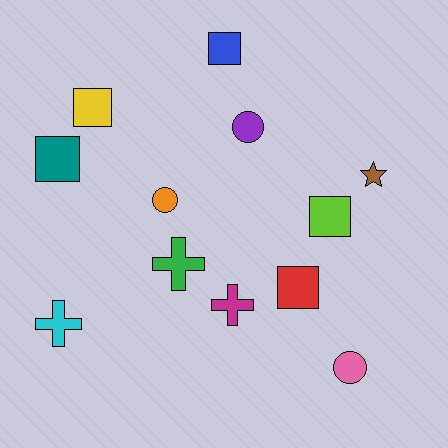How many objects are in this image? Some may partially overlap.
There are 12 objects.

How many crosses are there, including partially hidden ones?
There are 3 crosses.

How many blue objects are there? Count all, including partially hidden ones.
There is 1 blue object.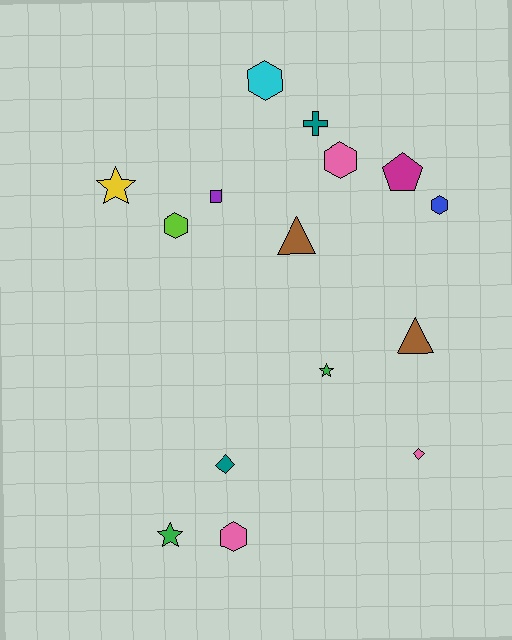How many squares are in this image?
There is 1 square.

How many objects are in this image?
There are 15 objects.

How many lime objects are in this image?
There is 1 lime object.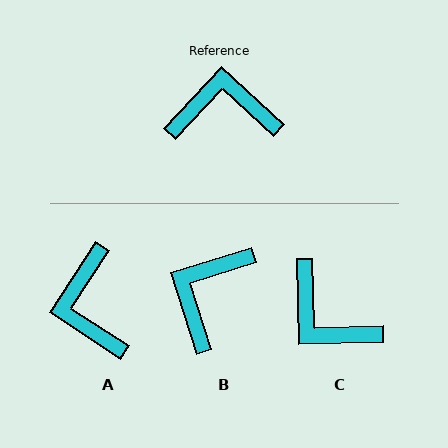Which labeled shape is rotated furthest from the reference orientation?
C, about 134 degrees away.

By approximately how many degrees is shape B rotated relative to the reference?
Approximately 60 degrees counter-clockwise.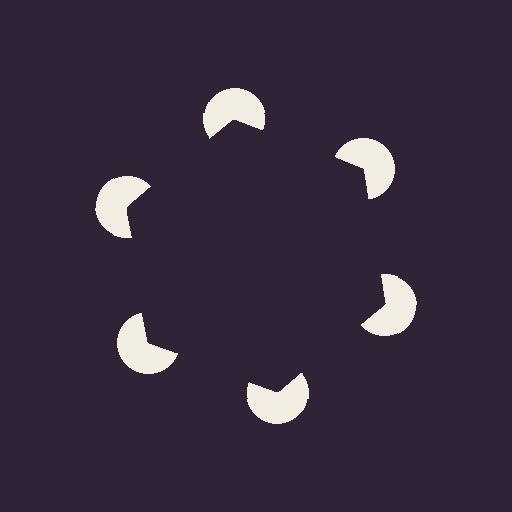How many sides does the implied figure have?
6 sides.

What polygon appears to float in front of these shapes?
An illusory hexagon — its edges are inferred from the aligned wedge cuts in the pac-man discs, not physically drawn.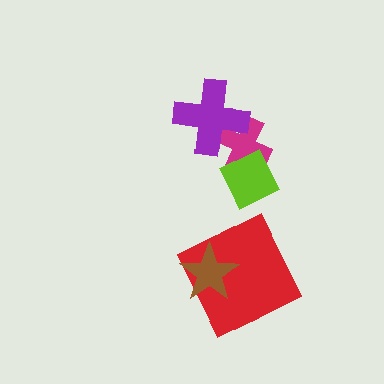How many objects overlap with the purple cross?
1 object overlaps with the purple cross.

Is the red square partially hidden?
Yes, it is partially covered by another shape.